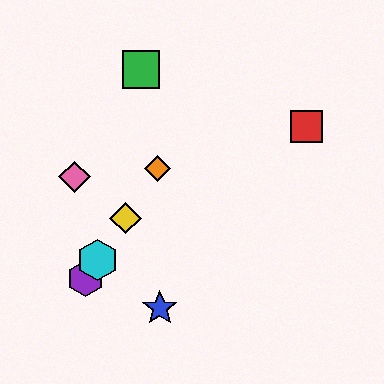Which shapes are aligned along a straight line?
The yellow diamond, the purple hexagon, the orange diamond, the cyan hexagon are aligned along a straight line.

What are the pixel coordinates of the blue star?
The blue star is at (160, 308).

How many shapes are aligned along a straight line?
4 shapes (the yellow diamond, the purple hexagon, the orange diamond, the cyan hexagon) are aligned along a straight line.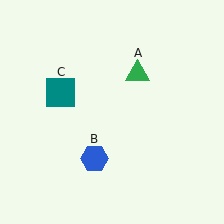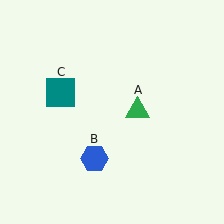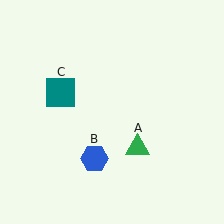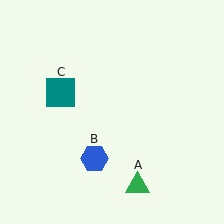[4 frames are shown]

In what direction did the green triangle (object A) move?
The green triangle (object A) moved down.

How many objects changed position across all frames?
1 object changed position: green triangle (object A).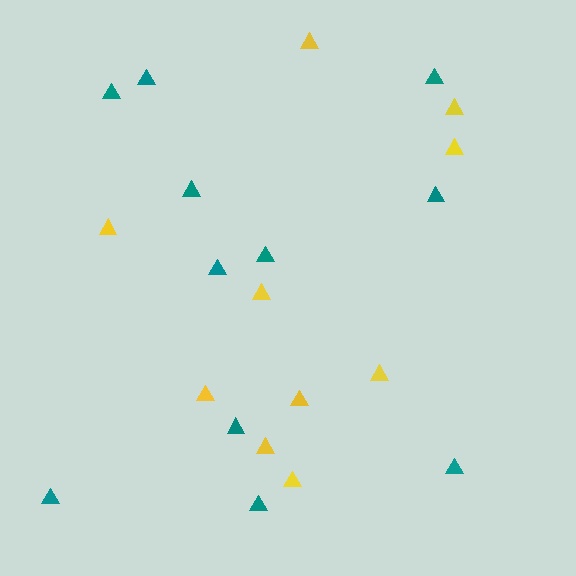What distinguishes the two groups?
There are 2 groups: one group of teal triangles (11) and one group of yellow triangles (10).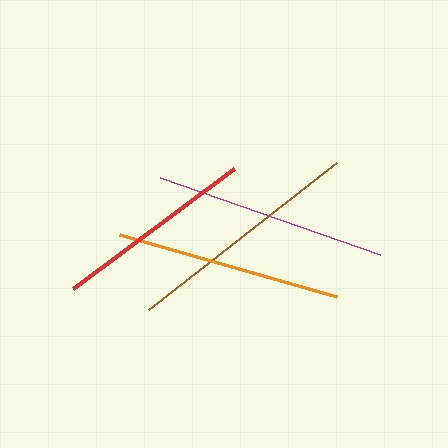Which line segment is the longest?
The brown line is the longest at approximately 239 pixels.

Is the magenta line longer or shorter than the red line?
The magenta line is longer than the red line.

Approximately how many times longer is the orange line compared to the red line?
The orange line is approximately 1.1 times the length of the red line.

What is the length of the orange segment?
The orange segment is approximately 225 pixels long.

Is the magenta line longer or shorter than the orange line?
The magenta line is longer than the orange line.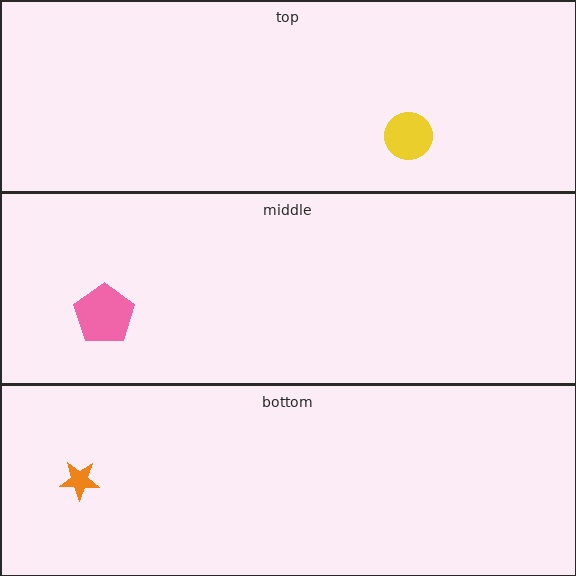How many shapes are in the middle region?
1.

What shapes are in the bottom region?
The orange star.